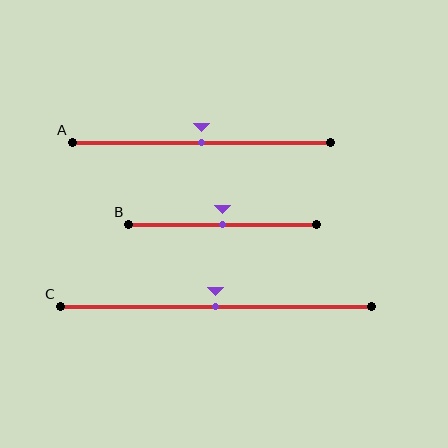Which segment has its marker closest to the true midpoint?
Segment A has its marker closest to the true midpoint.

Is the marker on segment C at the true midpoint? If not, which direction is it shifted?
Yes, the marker on segment C is at the true midpoint.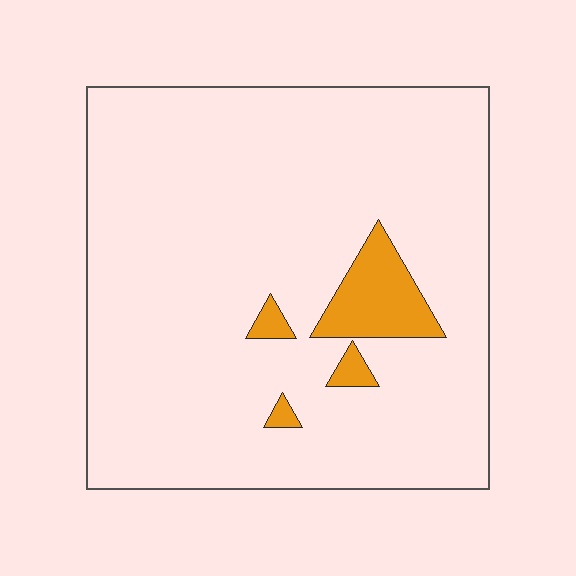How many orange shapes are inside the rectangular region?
4.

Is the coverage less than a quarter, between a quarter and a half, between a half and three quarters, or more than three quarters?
Less than a quarter.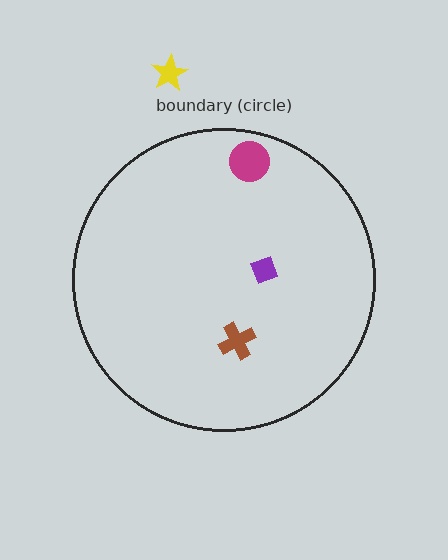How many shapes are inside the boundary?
3 inside, 1 outside.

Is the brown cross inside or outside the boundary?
Inside.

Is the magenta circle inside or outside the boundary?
Inside.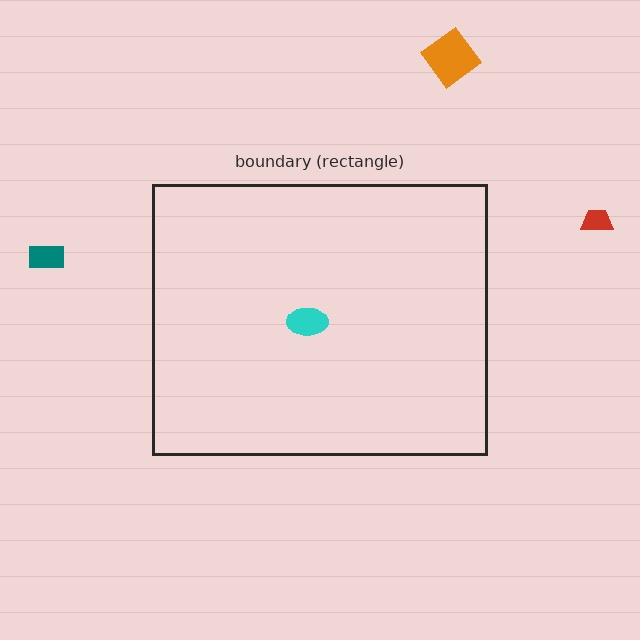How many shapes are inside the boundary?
1 inside, 3 outside.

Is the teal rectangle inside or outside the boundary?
Outside.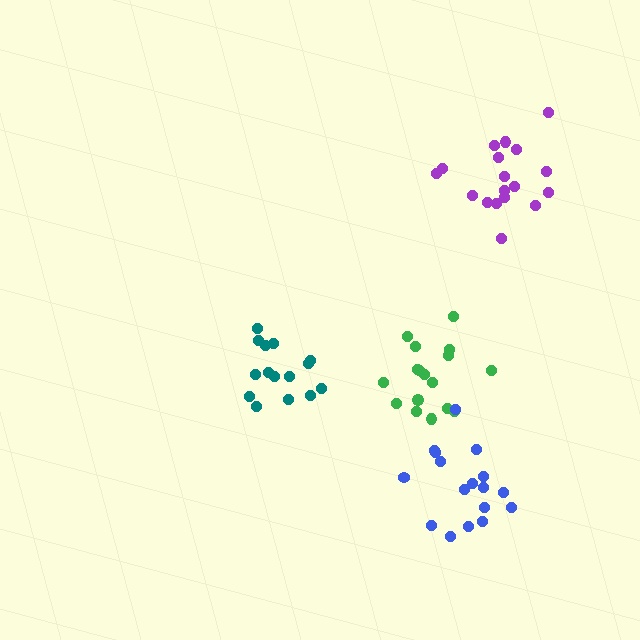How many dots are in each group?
Group 1: 15 dots, Group 2: 17 dots, Group 3: 18 dots, Group 4: 17 dots (67 total).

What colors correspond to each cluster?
The clusters are colored: teal, green, purple, blue.